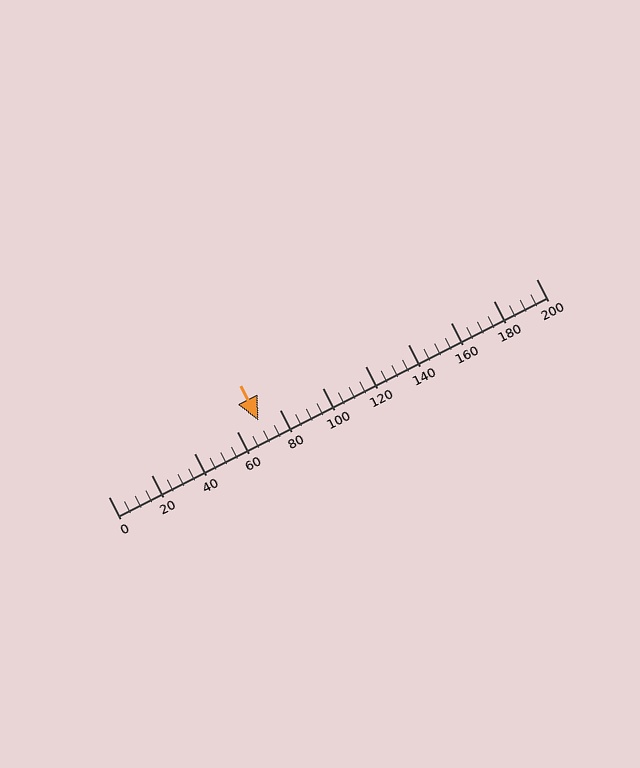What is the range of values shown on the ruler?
The ruler shows values from 0 to 200.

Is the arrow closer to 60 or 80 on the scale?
The arrow is closer to 80.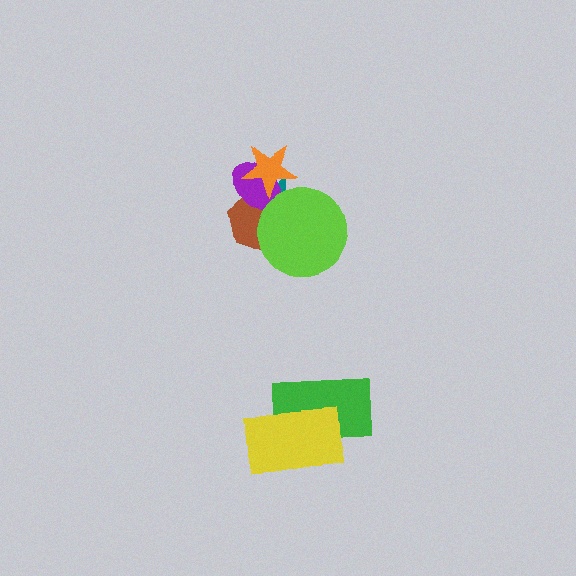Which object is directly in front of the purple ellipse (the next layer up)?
The orange star is directly in front of the purple ellipse.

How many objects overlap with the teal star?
4 objects overlap with the teal star.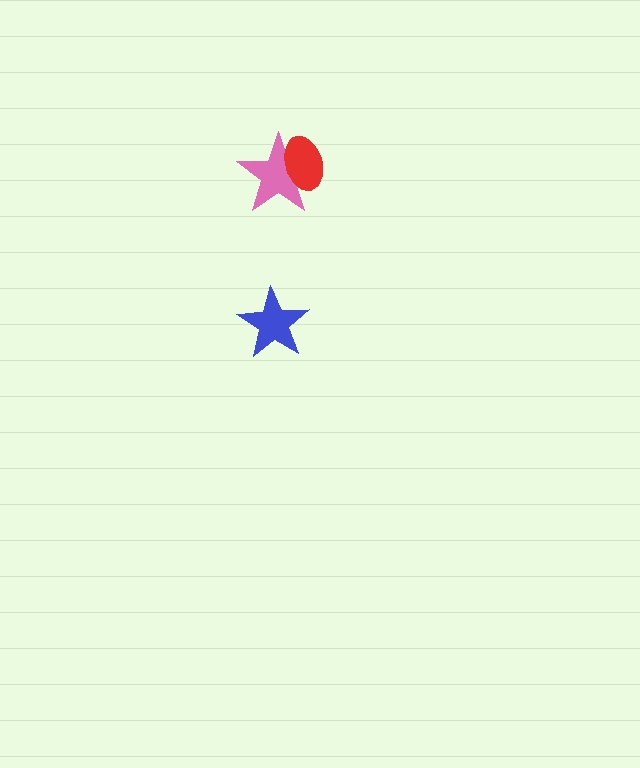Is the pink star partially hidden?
Yes, it is partially covered by another shape.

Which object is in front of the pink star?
The red ellipse is in front of the pink star.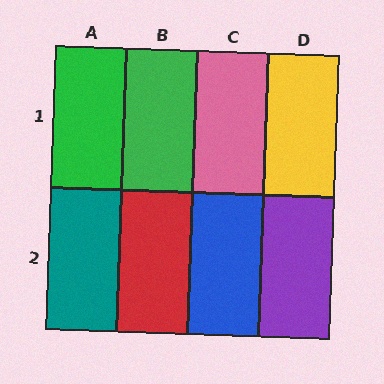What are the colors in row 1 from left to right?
Green, green, pink, yellow.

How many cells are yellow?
1 cell is yellow.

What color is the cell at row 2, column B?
Red.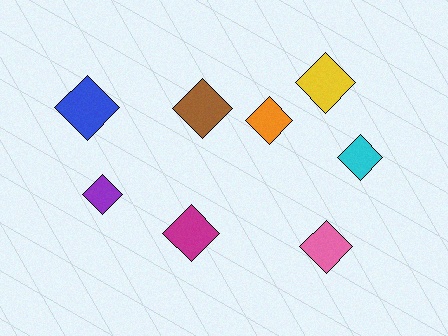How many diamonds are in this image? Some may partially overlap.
There are 8 diamonds.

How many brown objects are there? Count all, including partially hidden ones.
There is 1 brown object.